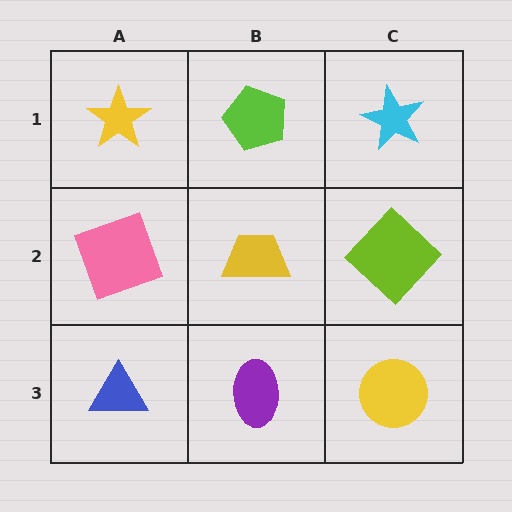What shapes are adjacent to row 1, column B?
A yellow trapezoid (row 2, column B), a yellow star (row 1, column A), a cyan star (row 1, column C).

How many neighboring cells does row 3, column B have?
3.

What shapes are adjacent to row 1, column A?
A pink square (row 2, column A), a lime pentagon (row 1, column B).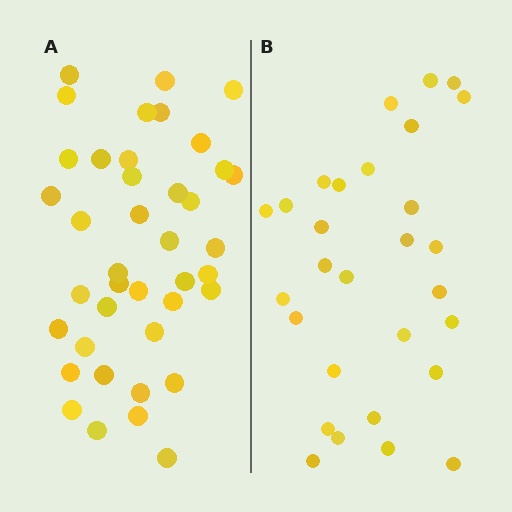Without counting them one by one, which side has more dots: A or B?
Region A (the left region) has more dots.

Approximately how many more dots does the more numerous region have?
Region A has roughly 12 or so more dots than region B.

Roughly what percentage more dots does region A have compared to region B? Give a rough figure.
About 40% more.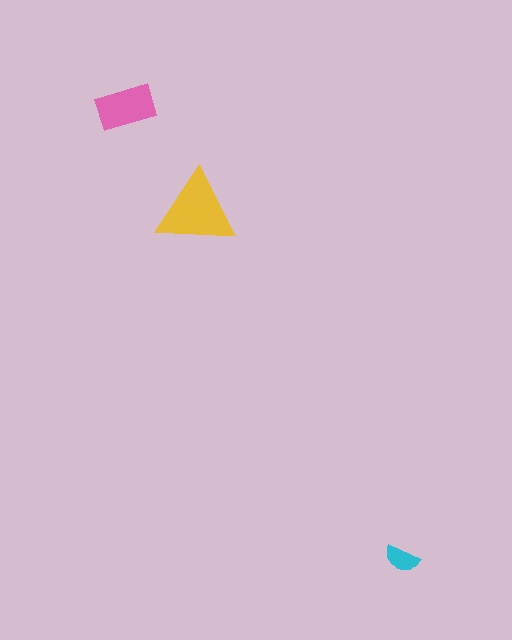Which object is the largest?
The yellow triangle.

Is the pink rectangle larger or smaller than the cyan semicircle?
Larger.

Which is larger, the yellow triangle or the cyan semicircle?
The yellow triangle.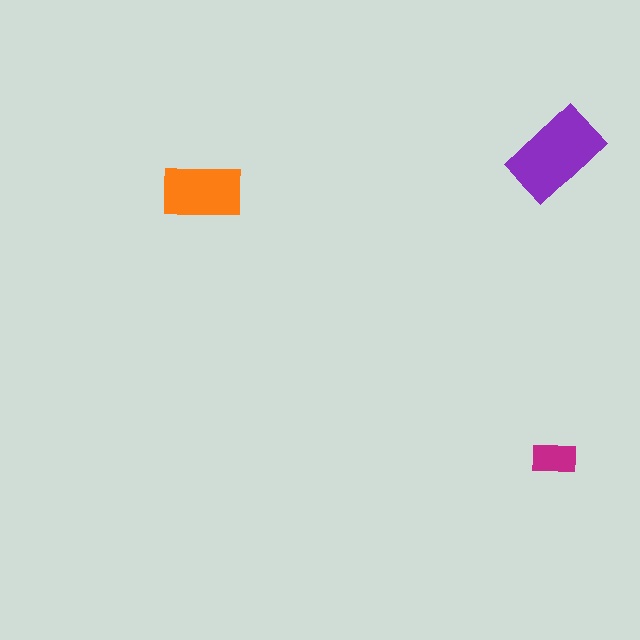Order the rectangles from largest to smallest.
the purple one, the orange one, the magenta one.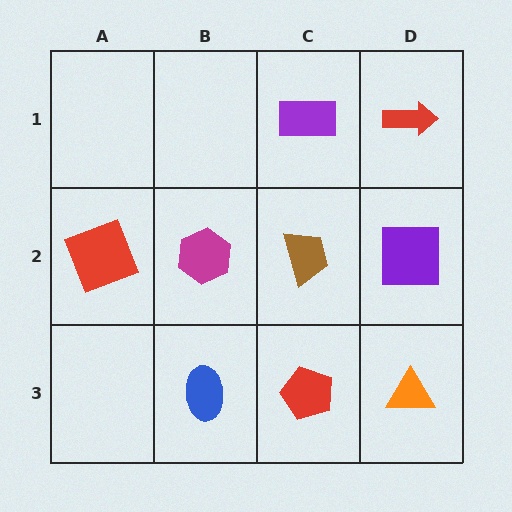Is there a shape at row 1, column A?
No, that cell is empty.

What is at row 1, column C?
A purple rectangle.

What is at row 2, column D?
A purple square.